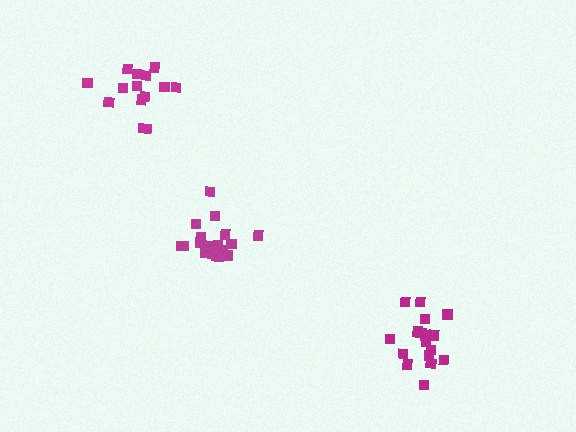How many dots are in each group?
Group 1: 14 dots, Group 2: 17 dots, Group 3: 19 dots (50 total).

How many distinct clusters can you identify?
There are 3 distinct clusters.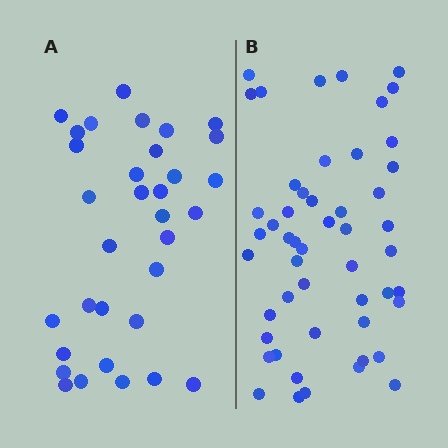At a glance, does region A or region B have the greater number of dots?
Region B (the right region) has more dots.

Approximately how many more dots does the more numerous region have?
Region B has approximately 20 more dots than region A.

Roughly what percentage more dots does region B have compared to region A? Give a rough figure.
About 55% more.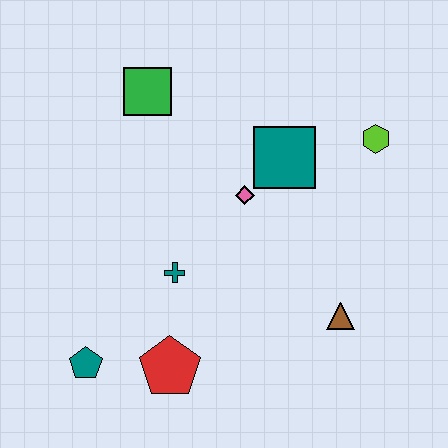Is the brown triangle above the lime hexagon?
No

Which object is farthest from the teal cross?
The lime hexagon is farthest from the teal cross.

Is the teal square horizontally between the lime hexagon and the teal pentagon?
Yes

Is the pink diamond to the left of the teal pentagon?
No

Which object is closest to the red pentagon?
The teal pentagon is closest to the red pentagon.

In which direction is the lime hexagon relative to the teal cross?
The lime hexagon is to the right of the teal cross.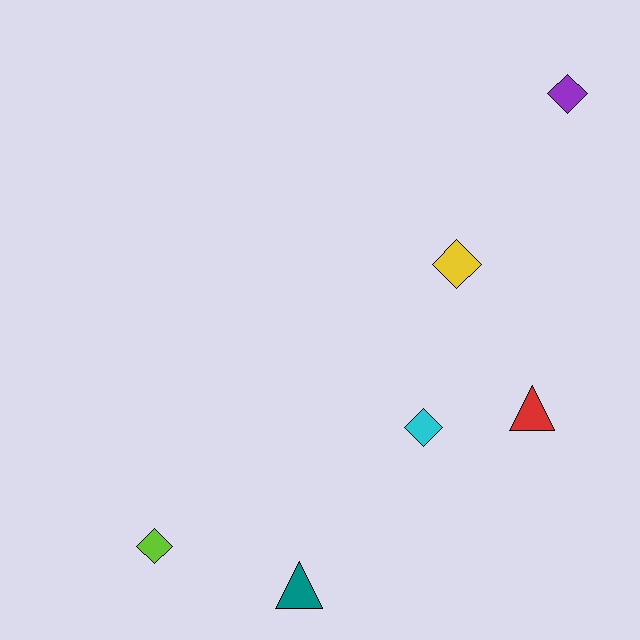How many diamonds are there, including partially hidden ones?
There are 4 diamonds.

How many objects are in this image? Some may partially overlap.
There are 6 objects.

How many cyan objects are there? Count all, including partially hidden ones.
There is 1 cyan object.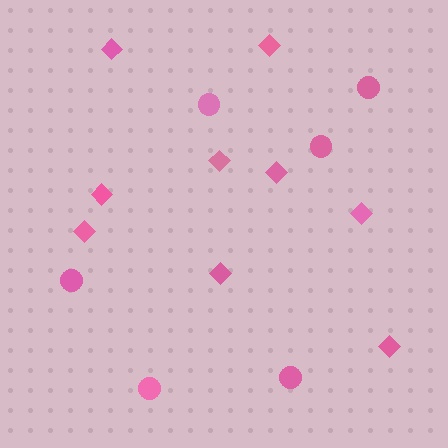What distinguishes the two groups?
There are 2 groups: one group of circles (6) and one group of diamonds (9).